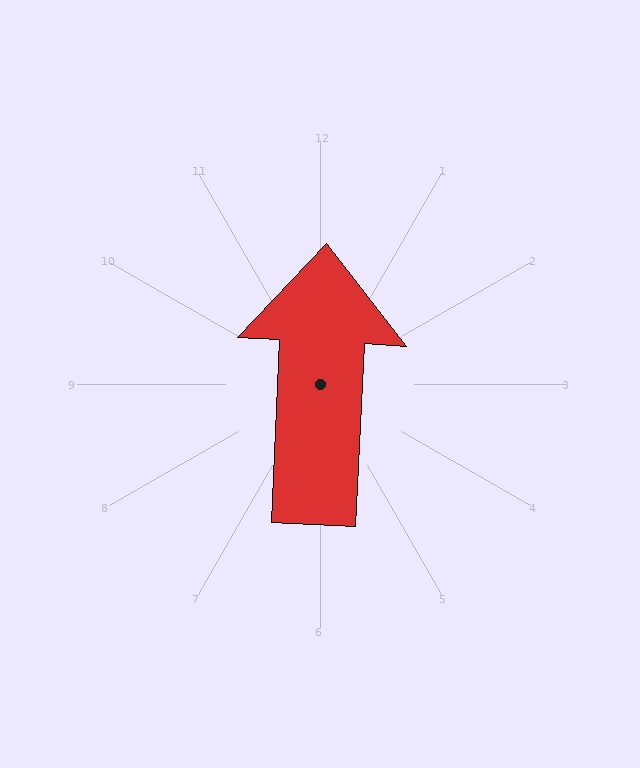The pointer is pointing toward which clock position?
Roughly 12 o'clock.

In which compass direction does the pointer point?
North.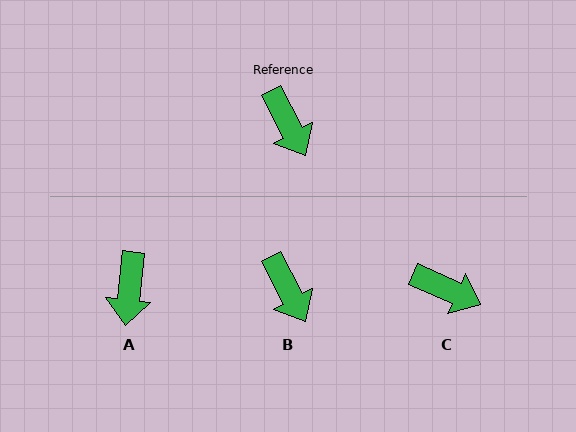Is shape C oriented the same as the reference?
No, it is off by about 38 degrees.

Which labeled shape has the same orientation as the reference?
B.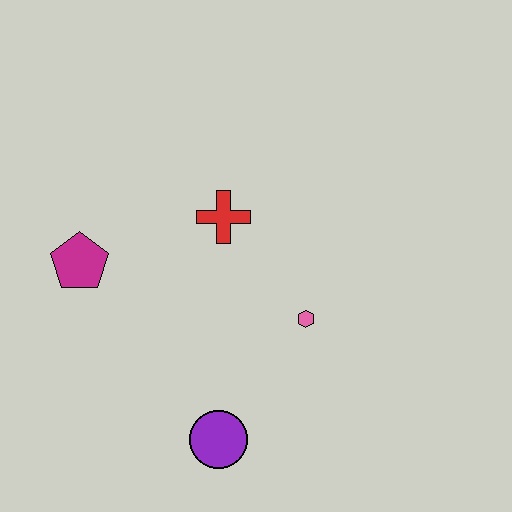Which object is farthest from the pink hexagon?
The magenta pentagon is farthest from the pink hexagon.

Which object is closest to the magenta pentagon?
The red cross is closest to the magenta pentagon.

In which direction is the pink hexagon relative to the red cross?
The pink hexagon is below the red cross.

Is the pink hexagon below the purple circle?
No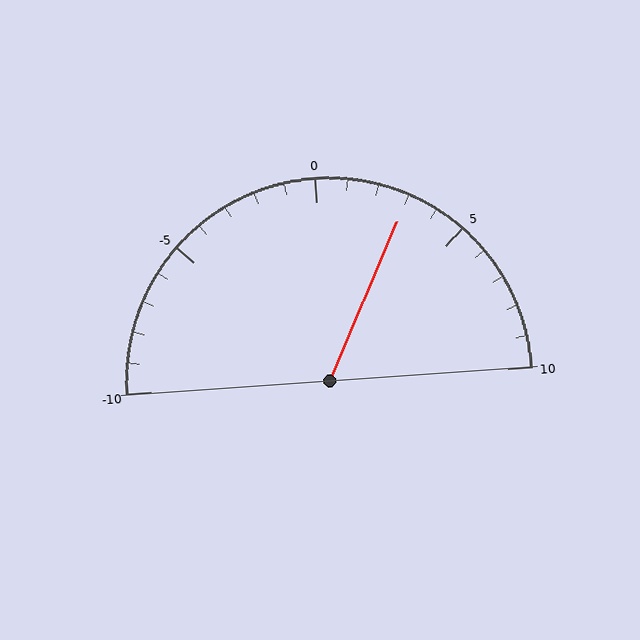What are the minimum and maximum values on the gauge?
The gauge ranges from -10 to 10.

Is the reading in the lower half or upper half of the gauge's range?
The reading is in the upper half of the range (-10 to 10).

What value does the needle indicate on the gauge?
The needle indicates approximately 3.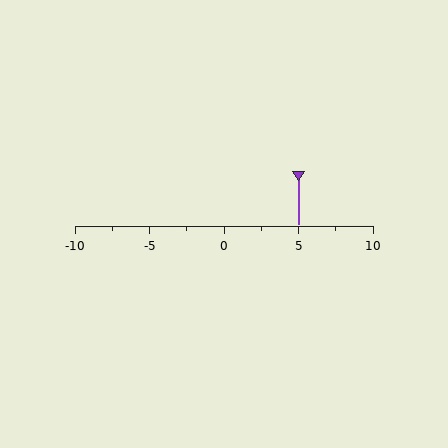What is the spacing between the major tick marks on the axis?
The major ticks are spaced 5 apart.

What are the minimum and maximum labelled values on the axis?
The axis runs from -10 to 10.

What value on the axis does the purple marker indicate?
The marker indicates approximately 5.